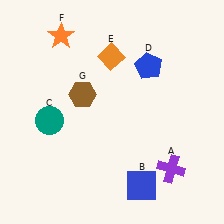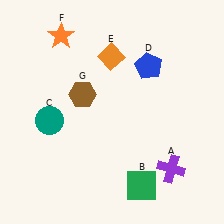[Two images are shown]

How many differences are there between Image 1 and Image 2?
There is 1 difference between the two images.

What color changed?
The square (B) changed from blue in Image 1 to green in Image 2.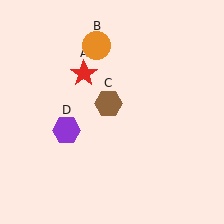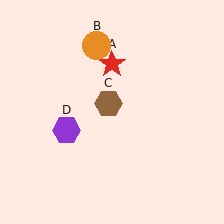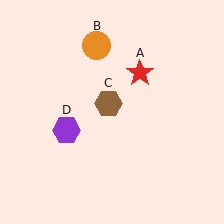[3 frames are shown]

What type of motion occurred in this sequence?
The red star (object A) rotated clockwise around the center of the scene.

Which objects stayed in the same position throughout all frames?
Orange circle (object B) and brown hexagon (object C) and purple hexagon (object D) remained stationary.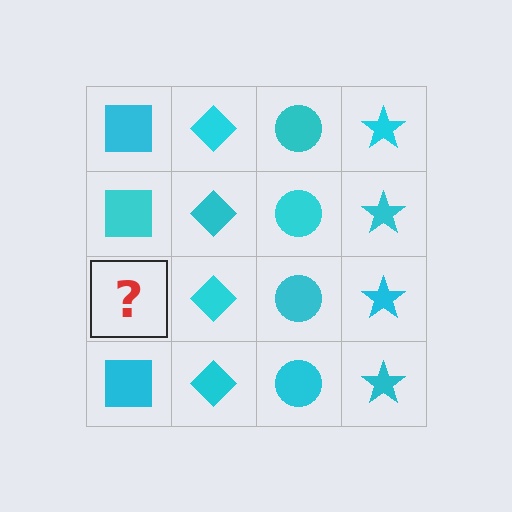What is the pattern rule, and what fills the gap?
The rule is that each column has a consistent shape. The gap should be filled with a cyan square.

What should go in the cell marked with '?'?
The missing cell should contain a cyan square.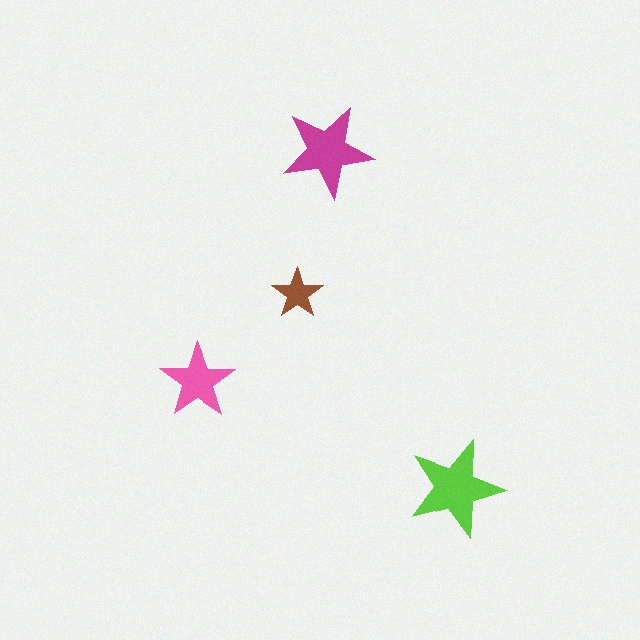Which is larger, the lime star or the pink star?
The lime one.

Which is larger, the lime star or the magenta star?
The lime one.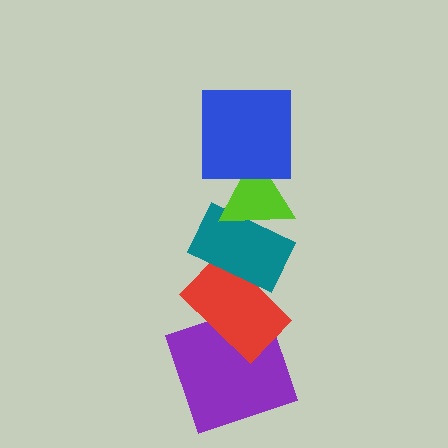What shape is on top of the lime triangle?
The blue square is on top of the lime triangle.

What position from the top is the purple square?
The purple square is 5th from the top.